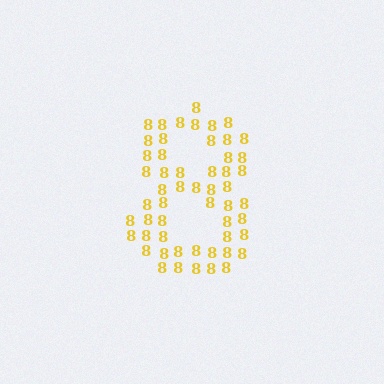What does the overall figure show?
The overall figure shows the digit 8.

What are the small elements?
The small elements are digit 8's.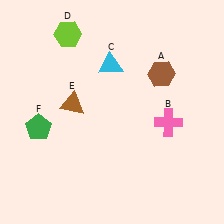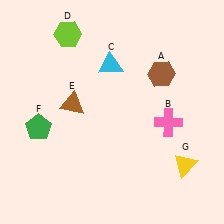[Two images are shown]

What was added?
A yellow triangle (G) was added in Image 2.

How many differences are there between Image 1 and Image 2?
There is 1 difference between the two images.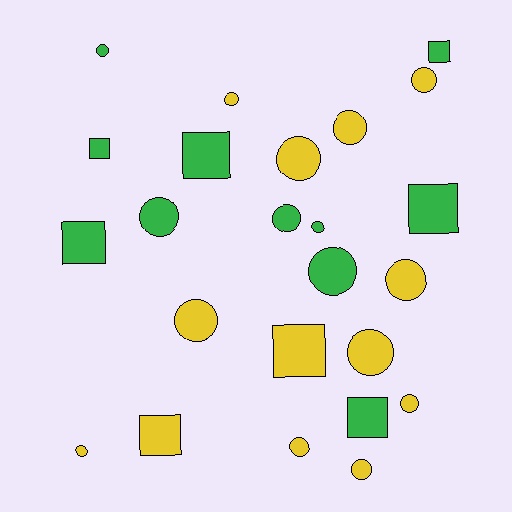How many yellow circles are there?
There are 11 yellow circles.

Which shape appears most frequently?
Circle, with 16 objects.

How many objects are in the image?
There are 24 objects.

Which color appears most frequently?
Yellow, with 13 objects.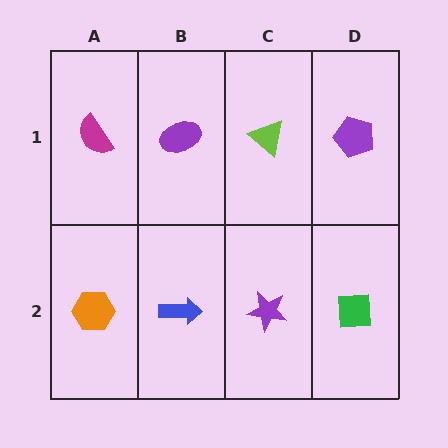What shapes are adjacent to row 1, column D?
A green square (row 2, column D), a lime triangle (row 1, column C).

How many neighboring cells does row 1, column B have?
3.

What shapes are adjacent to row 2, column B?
A purple ellipse (row 1, column B), an orange hexagon (row 2, column A), a purple star (row 2, column C).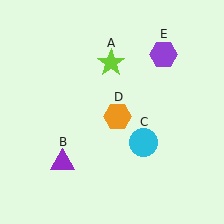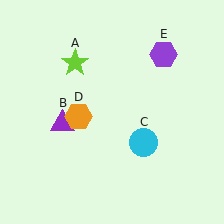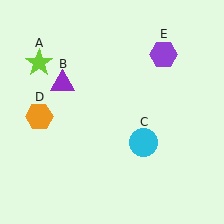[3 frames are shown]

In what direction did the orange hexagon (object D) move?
The orange hexagon (object D) moved left.